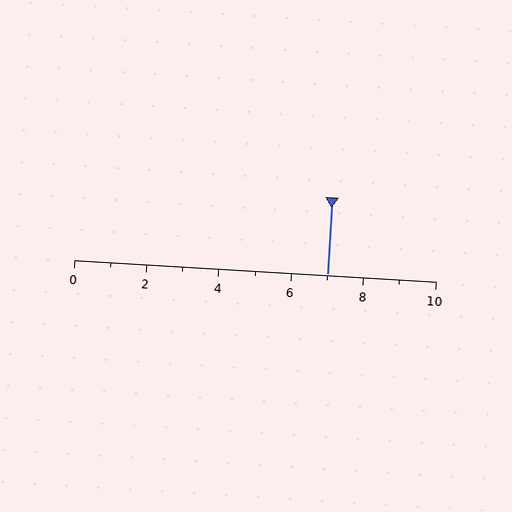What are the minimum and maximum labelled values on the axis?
The axis runs from 0 to 10.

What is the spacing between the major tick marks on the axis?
The major ticks are spaced 2 apart.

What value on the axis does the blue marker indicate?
The marker indicates approximately 7.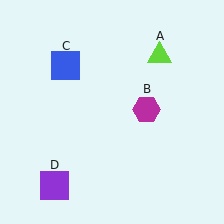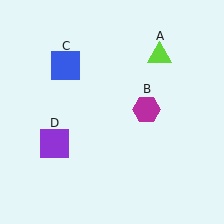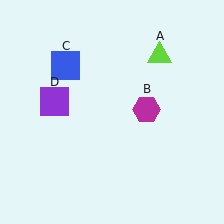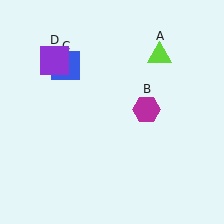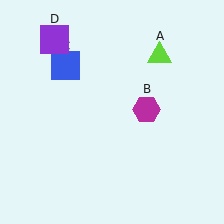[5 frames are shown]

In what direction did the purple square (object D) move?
The purple square (object D) moved up.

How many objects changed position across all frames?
1 object changed position: purple square (object D).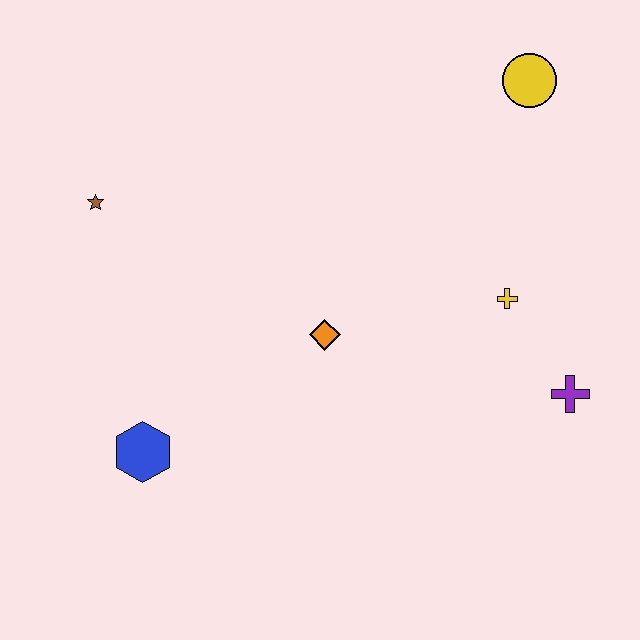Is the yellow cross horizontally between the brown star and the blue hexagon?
No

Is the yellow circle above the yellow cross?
Yes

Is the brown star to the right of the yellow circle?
No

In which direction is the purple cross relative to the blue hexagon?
The purple cross is to the right of the blue hexagon.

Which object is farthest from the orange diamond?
The yellow circle is farthest from the orange diamond.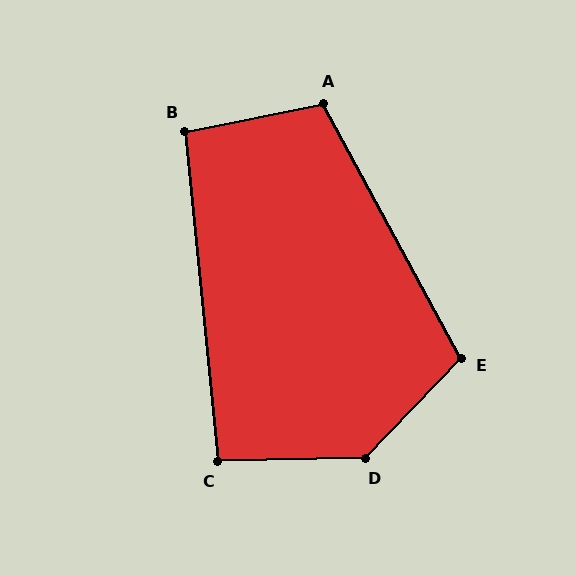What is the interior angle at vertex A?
Approximately 107 degrees (obtuse).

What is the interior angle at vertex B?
Approximately 96 degrees (obtuse).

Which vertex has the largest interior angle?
D, at approximately 135 degrees.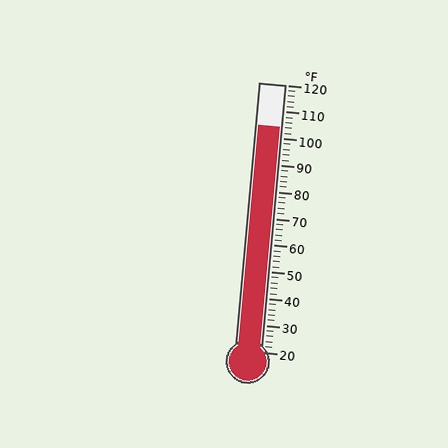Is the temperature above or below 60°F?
The temperature is above 60°F.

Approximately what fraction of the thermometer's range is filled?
The thermometer is filled to approximately 85% of its range.